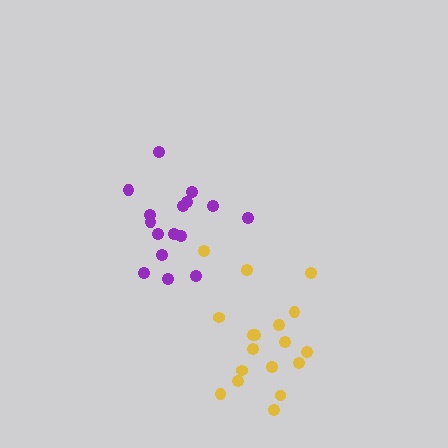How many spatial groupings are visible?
There are 2 spatial groupings.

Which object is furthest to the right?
The yellow cluster is rightmost.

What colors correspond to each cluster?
The clusters are colored: yellow, purple.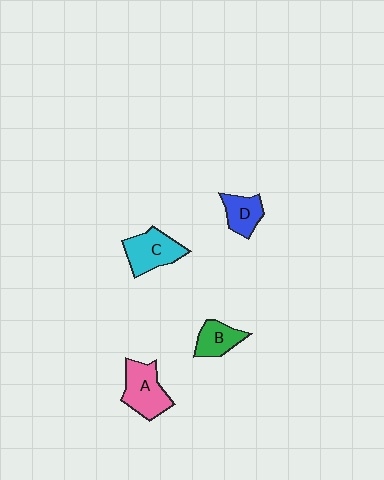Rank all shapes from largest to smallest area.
From largest to smallest: A (pink), C (cyan), D (blue), B (green).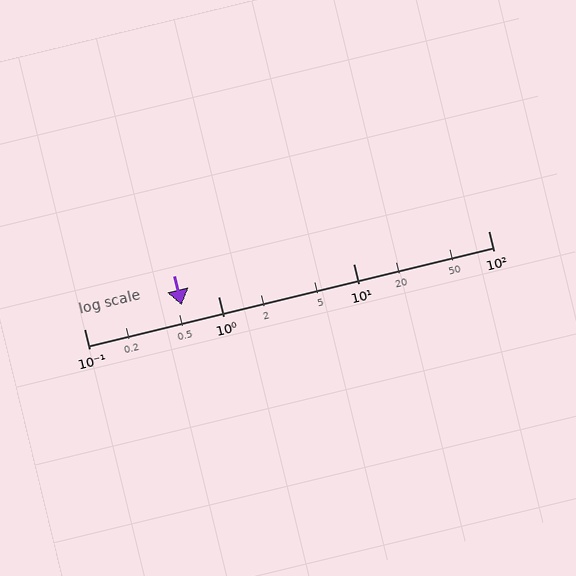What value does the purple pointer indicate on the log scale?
The pointer indicates approximately 0.53.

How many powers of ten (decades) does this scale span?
The scale spans 3 decades, from 0.1 to 100.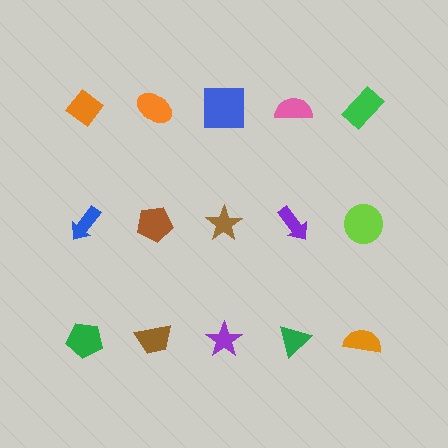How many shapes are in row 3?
5 shapes.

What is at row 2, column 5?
A lime circle.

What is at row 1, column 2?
An orange ellipse.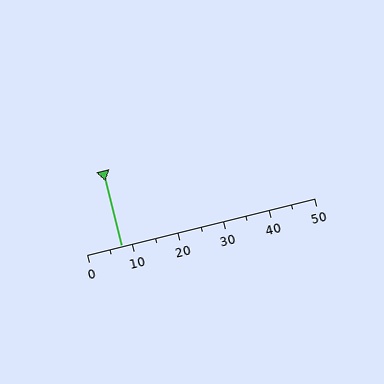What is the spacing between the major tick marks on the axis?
The major ticks are spaced 10 apart.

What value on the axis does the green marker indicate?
The marker indicates approximately 7.5.